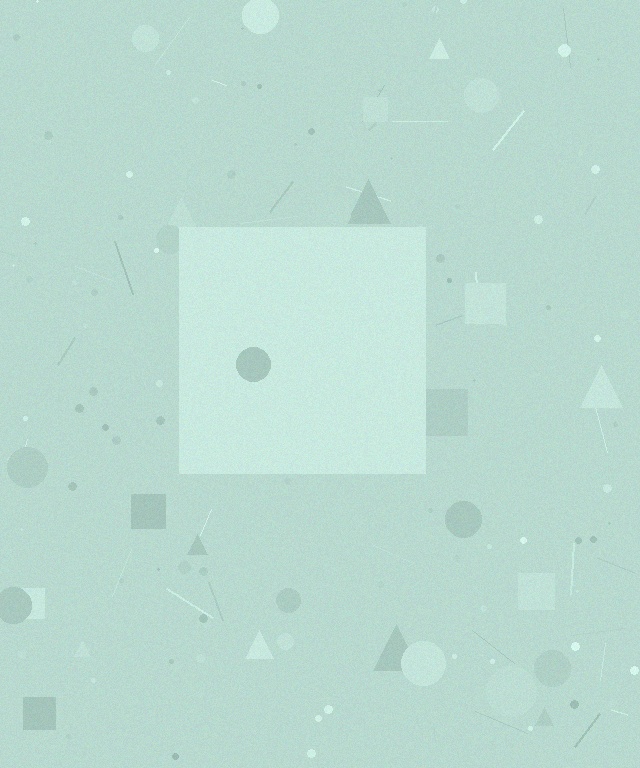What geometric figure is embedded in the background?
A square is embedded in the background.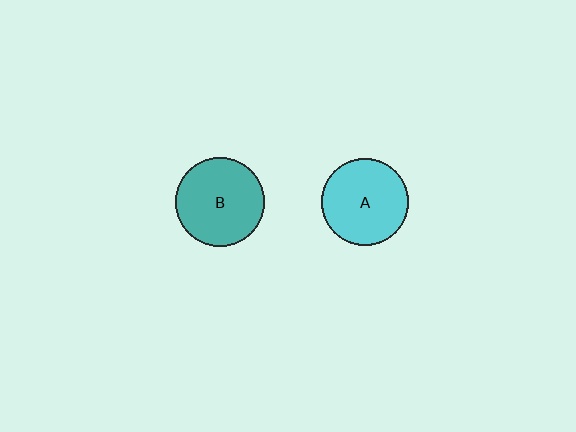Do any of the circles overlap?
No, none of the circles overlap.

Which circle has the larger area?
Circle B (teal).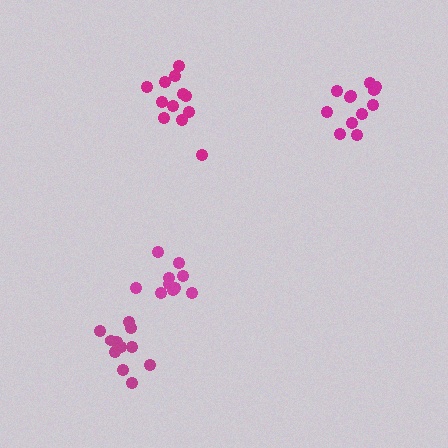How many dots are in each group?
Group 1: 12 dots, Group 2: 12 dots, Group 3: 10 dots, Group 4: 12 dots (46 total).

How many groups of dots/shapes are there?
There are 4 groups.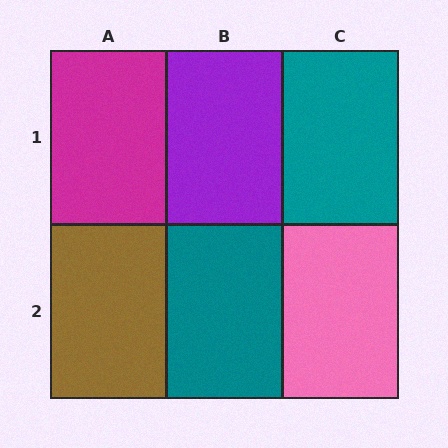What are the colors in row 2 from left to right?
Brown, teal, pink.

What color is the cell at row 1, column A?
Magenta.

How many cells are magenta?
1 cell is magenta.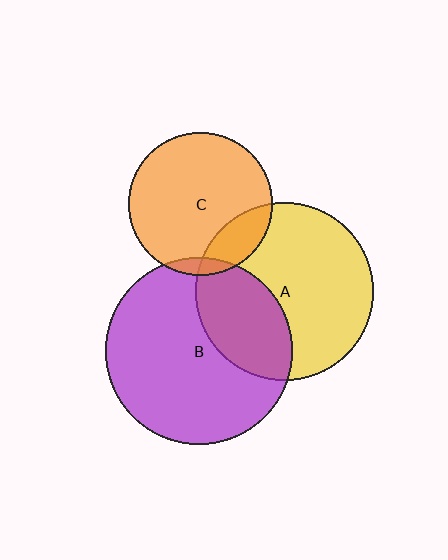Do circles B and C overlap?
Yes.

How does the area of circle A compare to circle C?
Approximately 1.5 times.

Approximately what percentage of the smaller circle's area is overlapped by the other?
Approximately 5%.